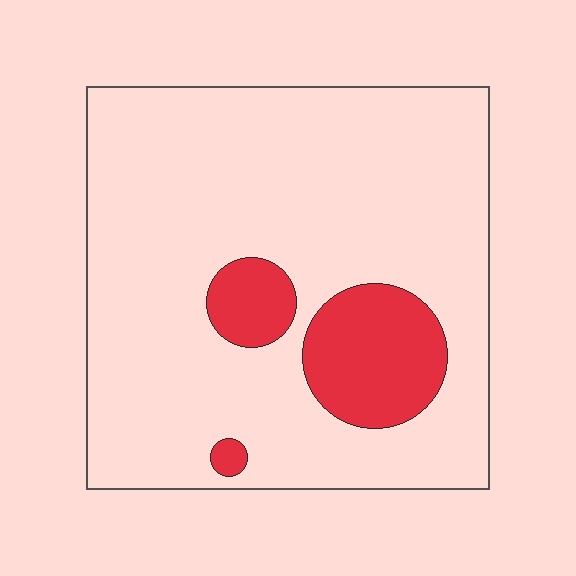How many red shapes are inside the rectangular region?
3.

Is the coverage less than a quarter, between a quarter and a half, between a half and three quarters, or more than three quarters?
Less than a quarter.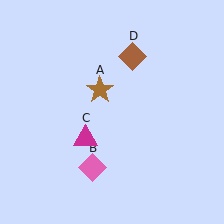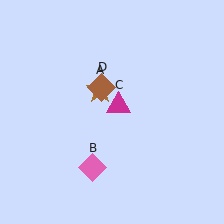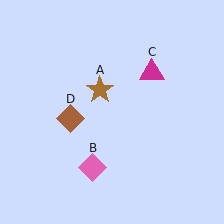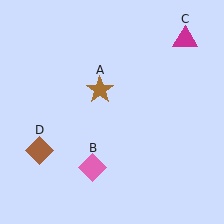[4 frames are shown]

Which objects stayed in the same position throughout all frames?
Brown star (object A) and pink diamond (object B) remained stationary.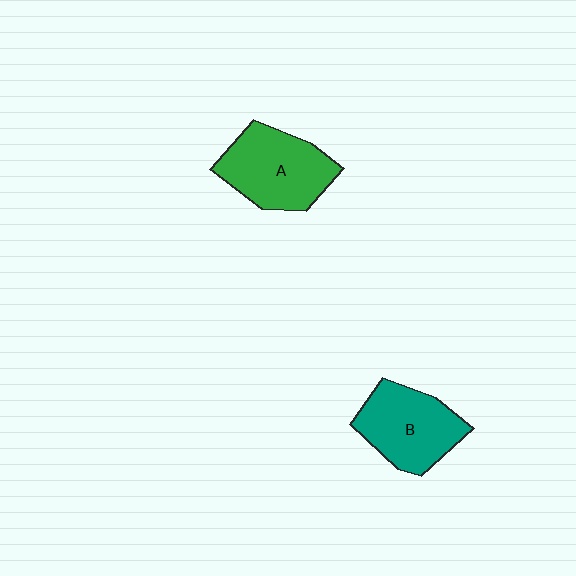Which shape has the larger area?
Shape A (green).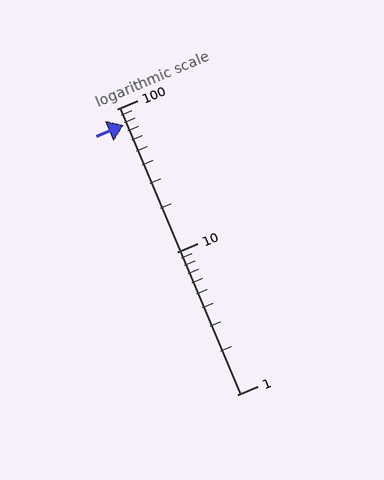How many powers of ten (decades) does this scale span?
The scale spans 2 decades, from 1 to 100.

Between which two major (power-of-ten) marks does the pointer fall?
The pointer is between 10 and 100.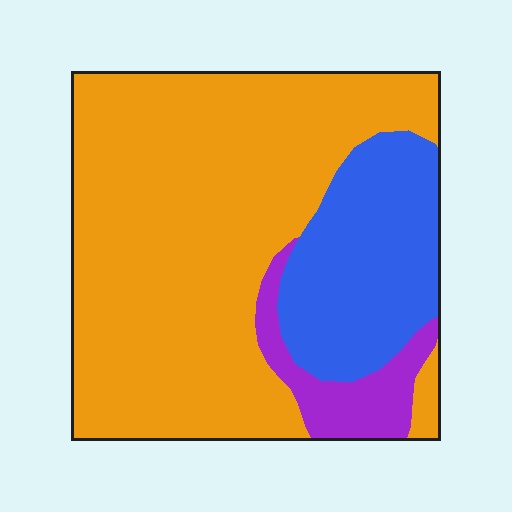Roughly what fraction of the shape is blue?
Blue takes up about one fifth (1/5) of the shape.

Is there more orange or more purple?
Orange.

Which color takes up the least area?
Purple, at roughly 10%.